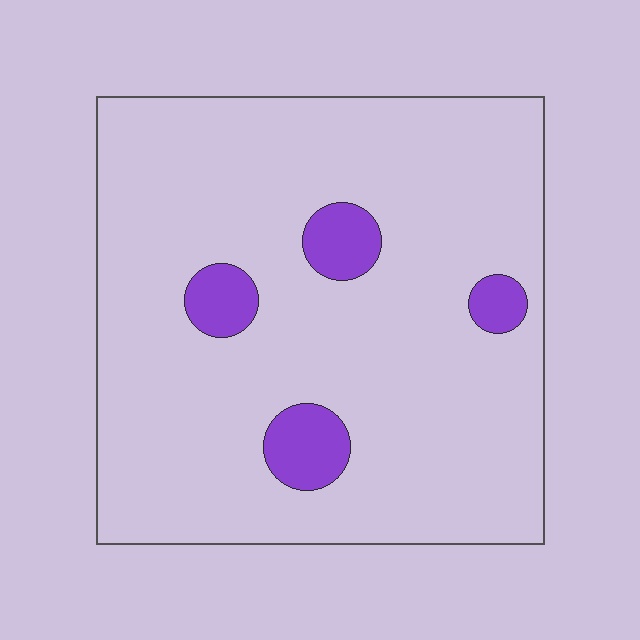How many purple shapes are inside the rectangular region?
4.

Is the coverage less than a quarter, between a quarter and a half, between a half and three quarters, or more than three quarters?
Less than a quarter.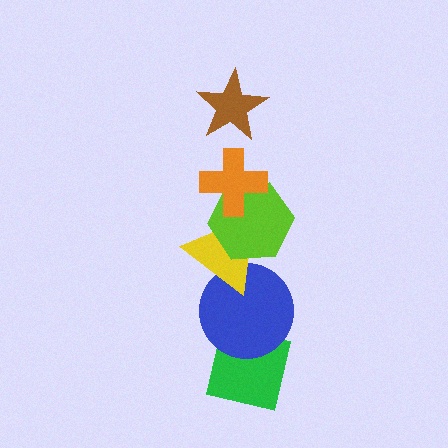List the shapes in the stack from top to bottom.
From top to bottom: the brown star, the orange cross, the lime hexagon, the yellow triangle, the blue circle, the green square.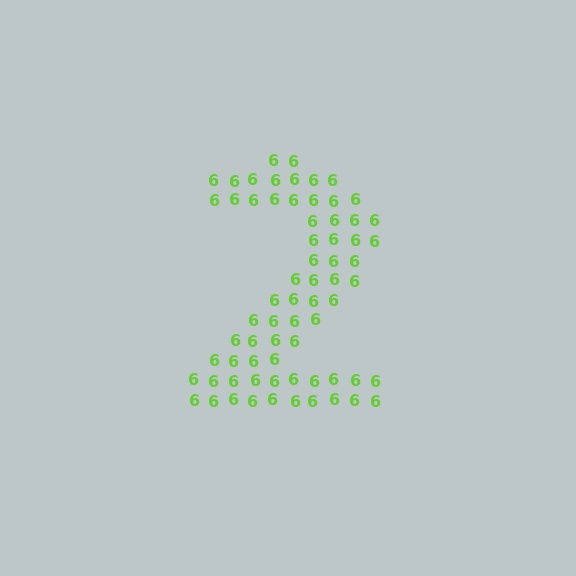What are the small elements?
The small elements are digit 6's.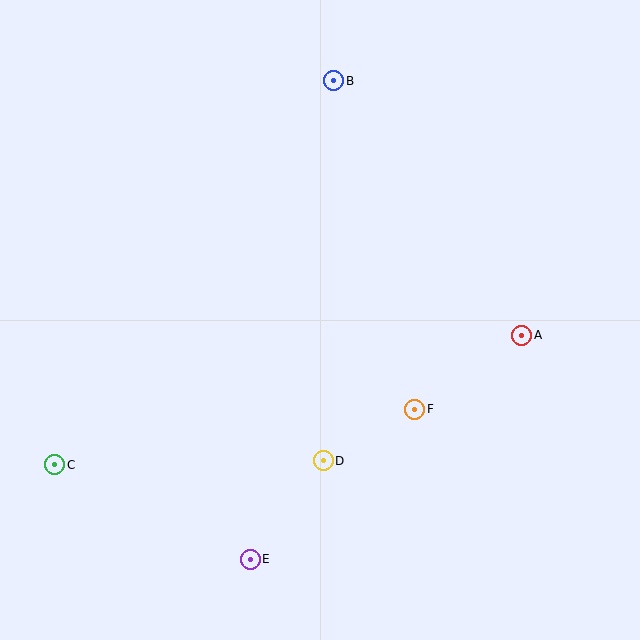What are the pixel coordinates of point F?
Point F is at (415, 409).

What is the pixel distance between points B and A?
The distance between B and A is 316 pixels.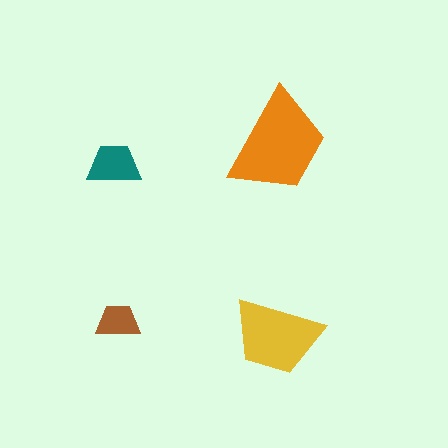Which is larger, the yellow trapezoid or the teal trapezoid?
The yellow one.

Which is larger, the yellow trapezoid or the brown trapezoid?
The yellow one.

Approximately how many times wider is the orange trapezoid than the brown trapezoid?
About 2.5 times wider.